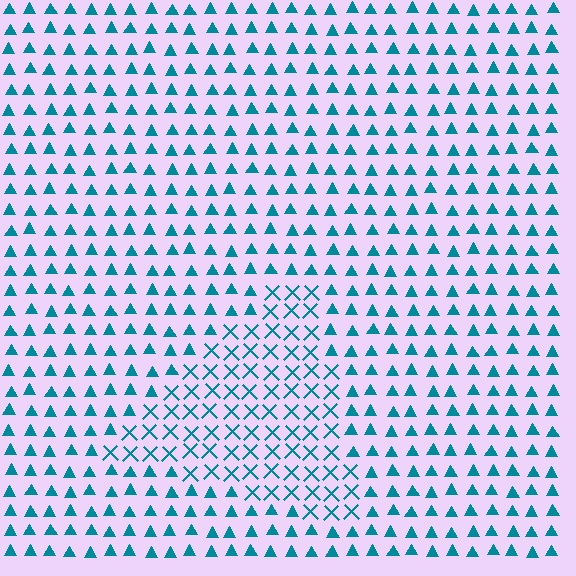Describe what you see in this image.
The image is filled with small teal elements arranged in a uniform grid. A triangle-shaped region contains X marks, while the surrounding area contains triangles. The boundary is defined purely by the change in element shape.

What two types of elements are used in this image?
The image uses X marks inside the triangle region and triangles outside it.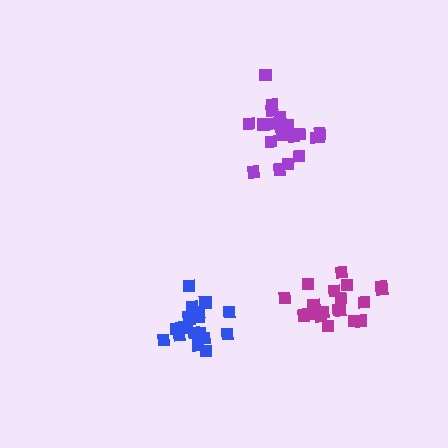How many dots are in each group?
Group 1: 19 dots, Group 2: 21 dots, Group 3: 21 dots (61 total).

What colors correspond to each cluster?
The clusters are colored: blue, purple, magenta.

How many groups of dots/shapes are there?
There are 3 groups.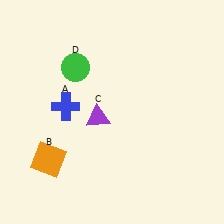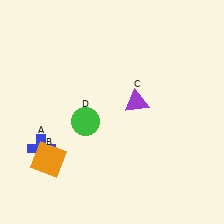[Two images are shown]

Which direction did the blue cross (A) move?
The blue cross (A) moved down.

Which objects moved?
The objects that moved are: the blue cross (A), the purple triangle (C), the green circle (D).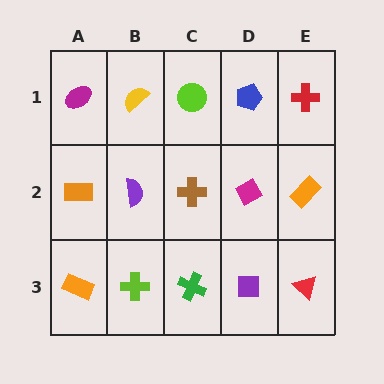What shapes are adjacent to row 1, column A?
An orange rectangle (row 2, column A), a yellow semicircle (row 1, column B).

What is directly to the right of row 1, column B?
A lime circle.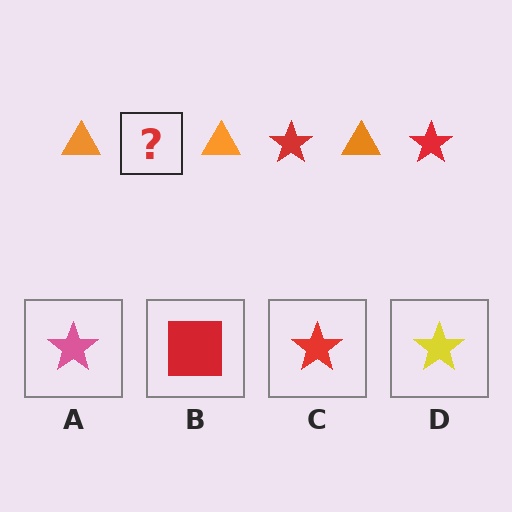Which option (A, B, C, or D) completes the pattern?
C.